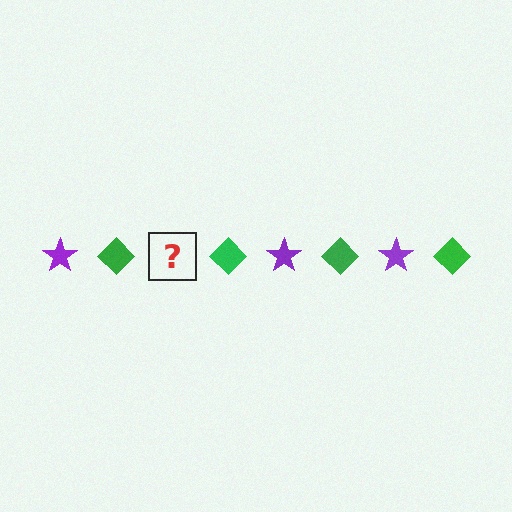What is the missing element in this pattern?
The missing element is a purple star.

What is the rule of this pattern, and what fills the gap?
The rule is that the pattern alternates between purple star and green diamond. The gap should be filled with a purple star.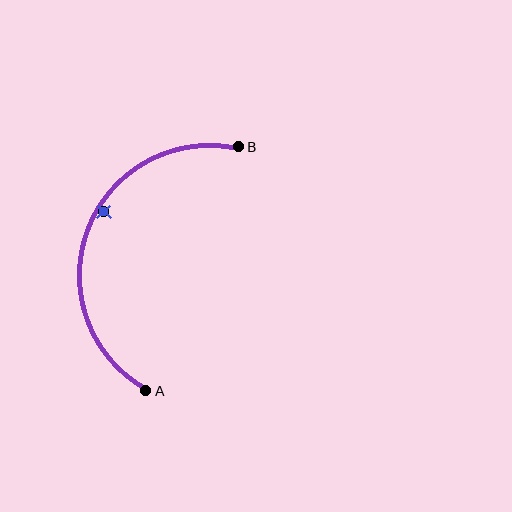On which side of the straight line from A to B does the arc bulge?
The arc bulges to the left of the straight line connecting A and B.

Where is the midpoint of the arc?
The arc midpoint is the point on the curve farthest from the straight line joining A and B. It sits to the left of that line.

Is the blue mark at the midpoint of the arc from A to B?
No — the blue mark does not lie on the arc at all. It sits slightly inside the curve.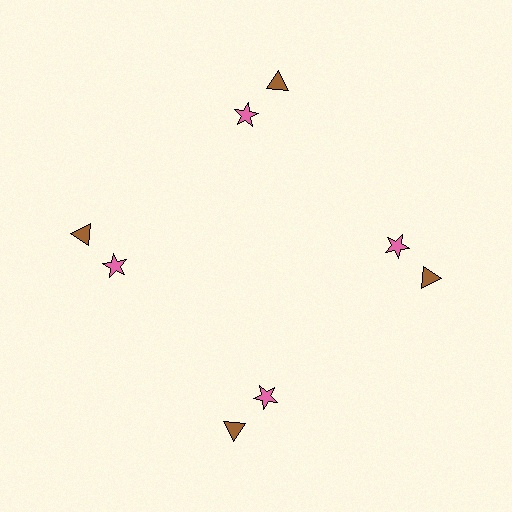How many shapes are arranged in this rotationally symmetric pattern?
There are 8 shapes, arranged in 4 groups of 2.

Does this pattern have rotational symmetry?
Yes, this pattern has 4-fold rotational symmetry. It looks the same after rotating 90 degrees around the center.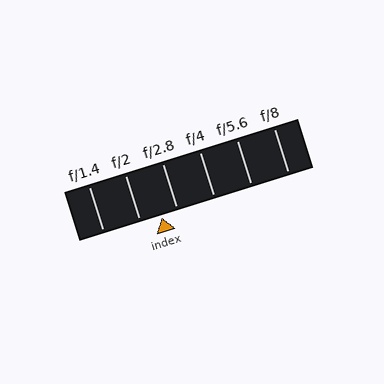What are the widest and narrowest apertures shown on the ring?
The widest aperture shown is f/1.4 and the narrowest is f/8.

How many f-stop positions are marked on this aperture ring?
There are 6 f-stop positions marked.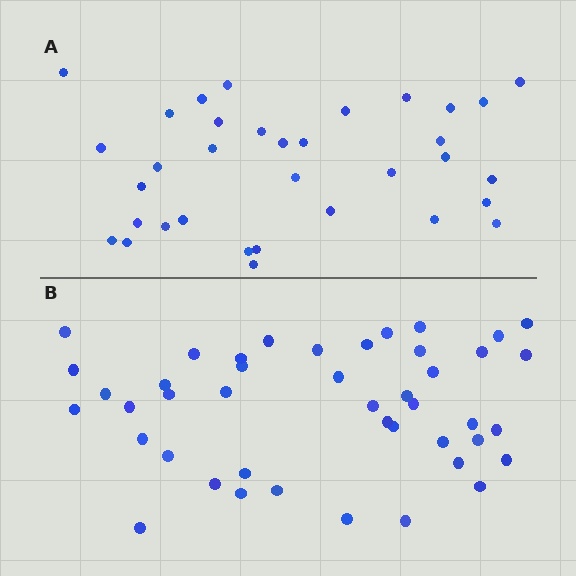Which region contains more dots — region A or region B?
Region B (the bottom region) has more dots.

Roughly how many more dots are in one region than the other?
Region B has roughly 10 or so more dots than region A.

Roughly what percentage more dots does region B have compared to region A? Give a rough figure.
About 30% more.